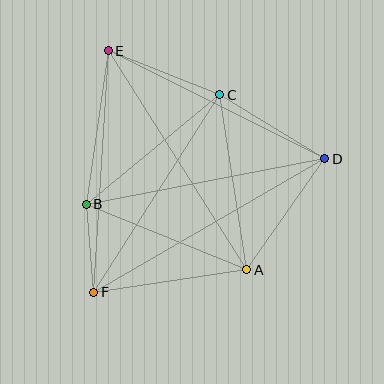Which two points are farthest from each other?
Points D and F are farthest from each other.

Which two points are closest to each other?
Points B and F are closest to each other.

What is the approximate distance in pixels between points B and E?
The distance between B and E is approximately 155 pixels.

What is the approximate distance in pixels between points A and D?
The distance between A and D is approximately 135 pixels.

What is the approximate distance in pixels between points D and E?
The distance between D and E is approximately 242 pixels.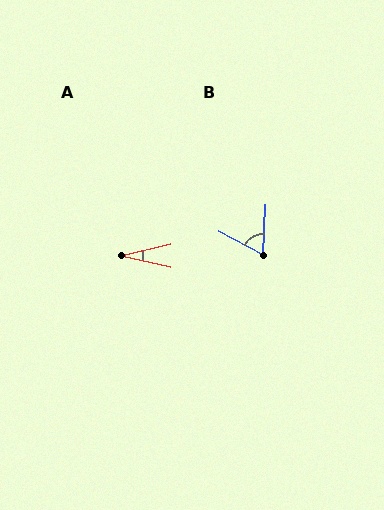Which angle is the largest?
B, at approximately 65 degrees.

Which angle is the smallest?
A, at approximately 26 degrees.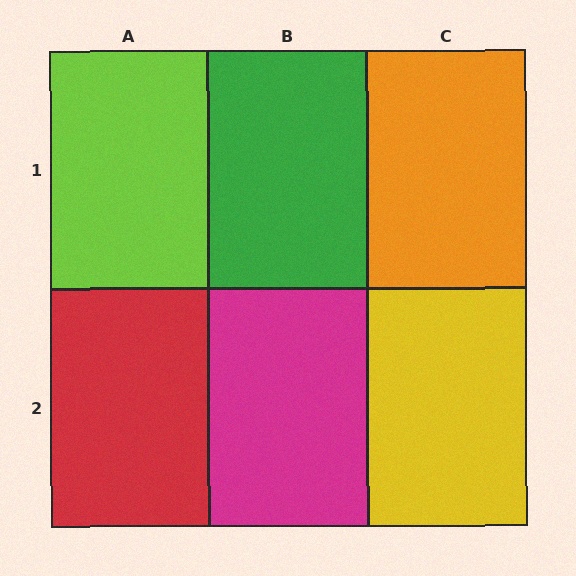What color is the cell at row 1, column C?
Orange.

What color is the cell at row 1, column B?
Green.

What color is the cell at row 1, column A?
Lime.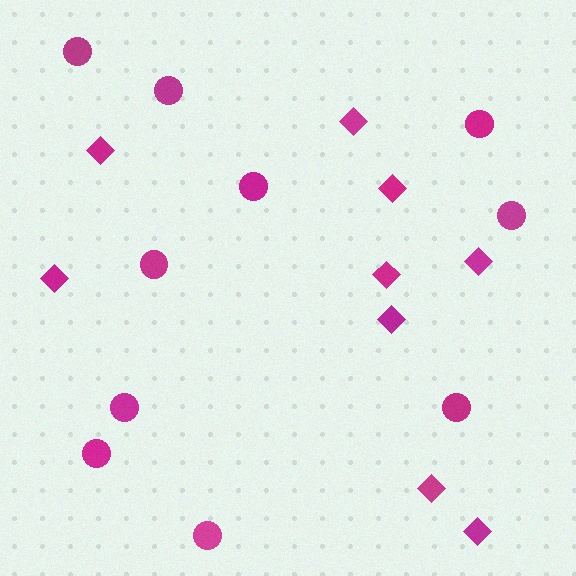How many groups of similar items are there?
There are 2 groups: one group of diamonds (9) and one group of circles (10).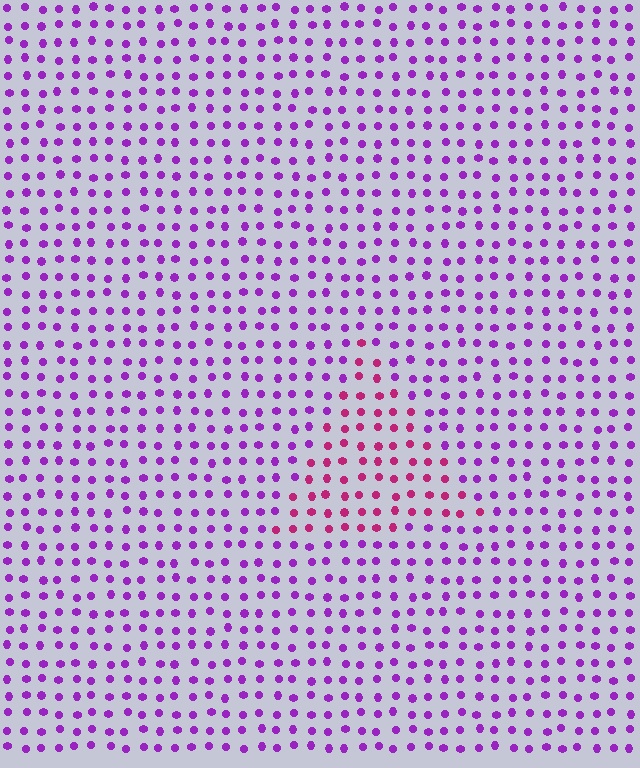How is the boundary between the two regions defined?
The boundary is defined purely by a slight shift in hue (about 43 degrees). Spacing, size, and orientation are identical on both sides.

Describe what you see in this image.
The image is filled with small purple elements in a uniform arrangement. A triangle-shaped region is visible where the elements are tinted to a slightly different hue, forming a subtle color boundary.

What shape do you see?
I see a triangle.